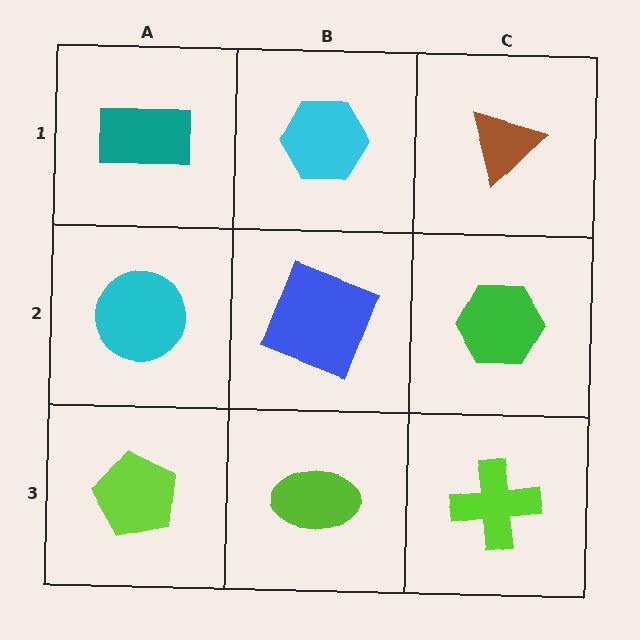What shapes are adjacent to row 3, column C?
A green hexagon (row 2, column C), a lime ellipse (row 3, column B).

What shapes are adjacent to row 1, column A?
A cyan circle (row 2, column A), a cyan hexagon (row 1, column B).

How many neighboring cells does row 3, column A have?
2.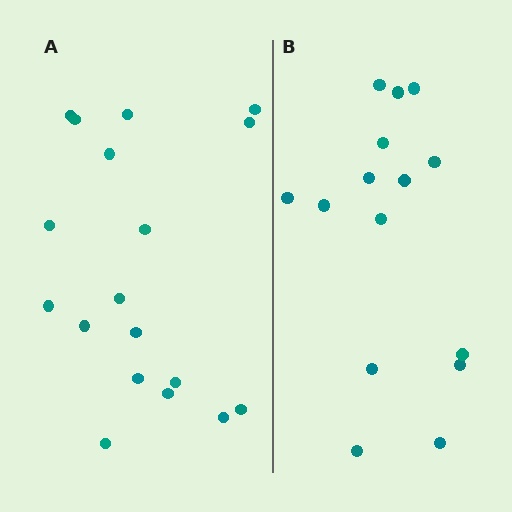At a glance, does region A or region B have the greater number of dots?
Region A (the left region) has more dots.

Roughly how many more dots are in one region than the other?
Region A has just a few more — roughly 2 or 3 more dots than region B.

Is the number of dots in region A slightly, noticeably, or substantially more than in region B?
Region A has only slightly more — the two regions are fairly close. The ratio is roughly 1.2 to 1.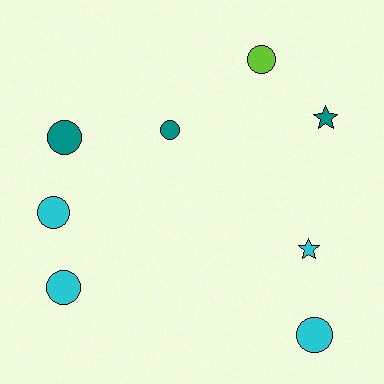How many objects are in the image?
There are 8 objects.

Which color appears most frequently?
Cyan, with 4 objects.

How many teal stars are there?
There is 1 teal star.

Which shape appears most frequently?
Circle, with 6 objects.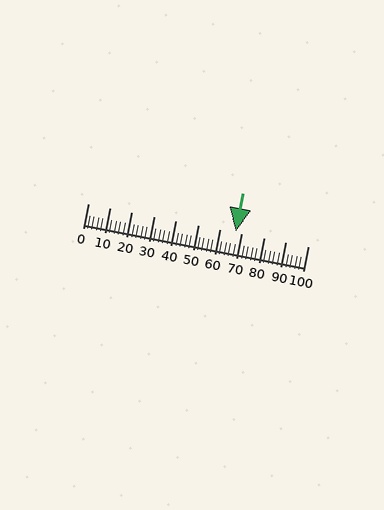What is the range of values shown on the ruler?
The ruler shows values from 0 to 100.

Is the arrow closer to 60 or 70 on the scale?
The arrow is closer to 70.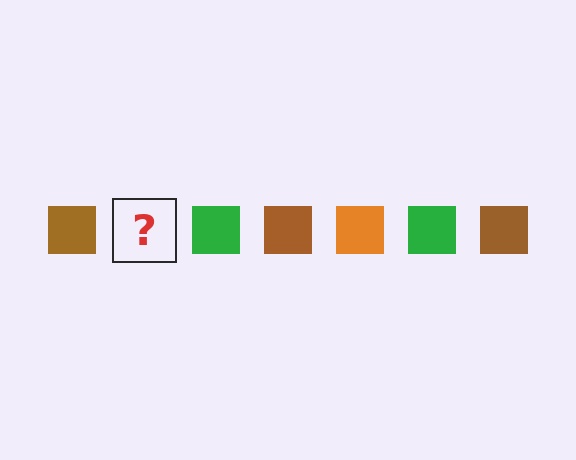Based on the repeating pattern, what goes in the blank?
The blank should be an orange square.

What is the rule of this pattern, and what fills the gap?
The rule is that the pattern cycles through brown, orange, green squares. The gap should be filled with an orange square.